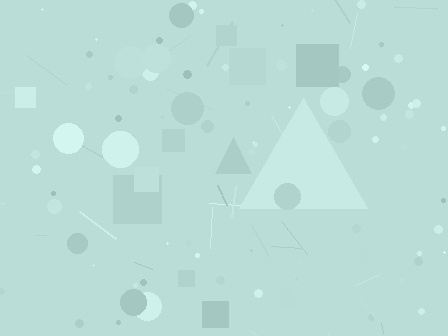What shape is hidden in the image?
A triangle is hidden in the image.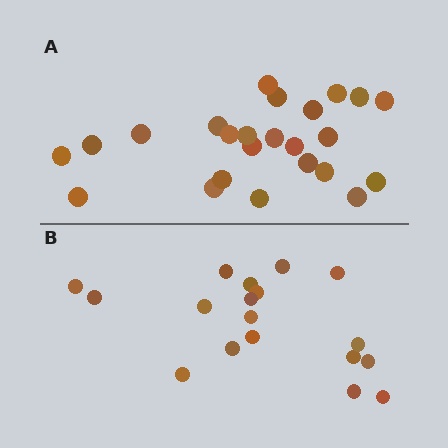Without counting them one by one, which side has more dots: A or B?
Region A (the top region) has more dots.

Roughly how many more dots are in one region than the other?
Region A has about 6 more dots than region B.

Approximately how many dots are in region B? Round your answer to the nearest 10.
About 20 dots. (The exact count is 18, which rounds to 20.)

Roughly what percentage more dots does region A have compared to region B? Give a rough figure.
About 35% more.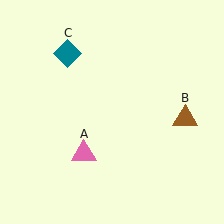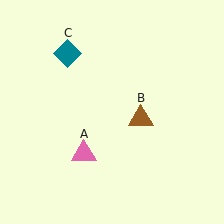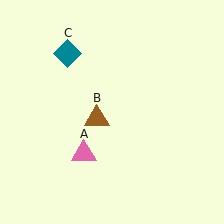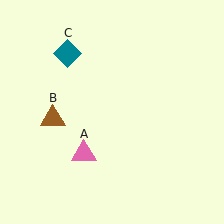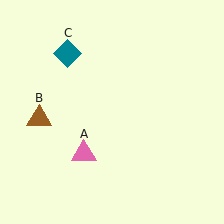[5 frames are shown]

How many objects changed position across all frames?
1 object changed position: brown triangle (object B).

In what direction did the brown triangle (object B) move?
The brown triangle (object B) moved left.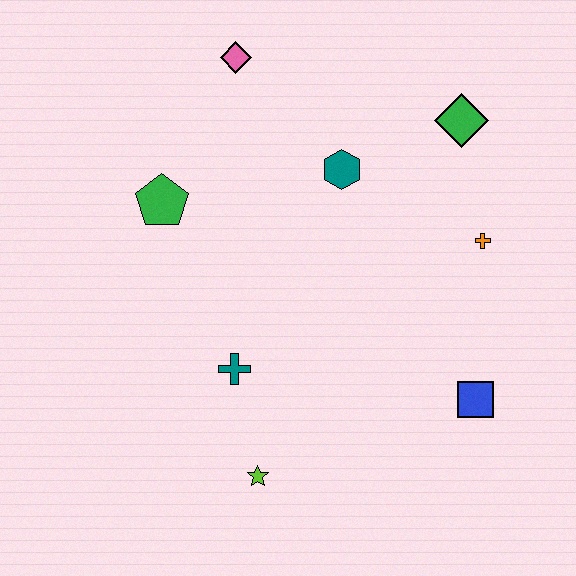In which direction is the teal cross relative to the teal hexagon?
The teal cross is below the teal hexagon.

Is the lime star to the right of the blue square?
No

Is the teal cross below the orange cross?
Yes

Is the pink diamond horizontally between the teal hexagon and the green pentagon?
Yes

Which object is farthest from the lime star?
The pink diamond is farthest from the lime star.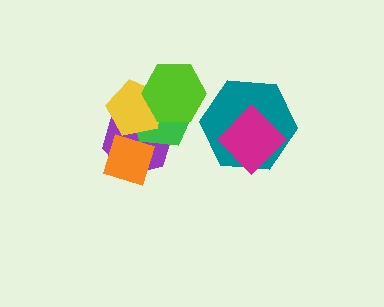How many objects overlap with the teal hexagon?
1 object overlaps with the teal hexagon.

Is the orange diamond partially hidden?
Yes, it is partially covered by another shape.